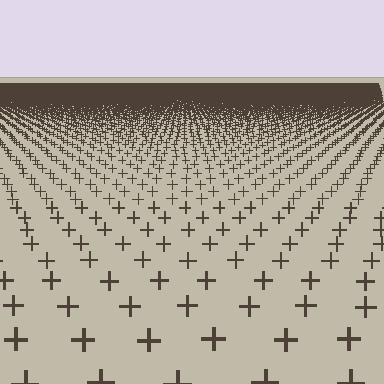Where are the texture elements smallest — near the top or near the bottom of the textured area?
Near the top.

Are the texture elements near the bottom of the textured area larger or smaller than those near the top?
Larger. Near the bottom, elements are closer to the viewer and appear at a bigger on-screen size.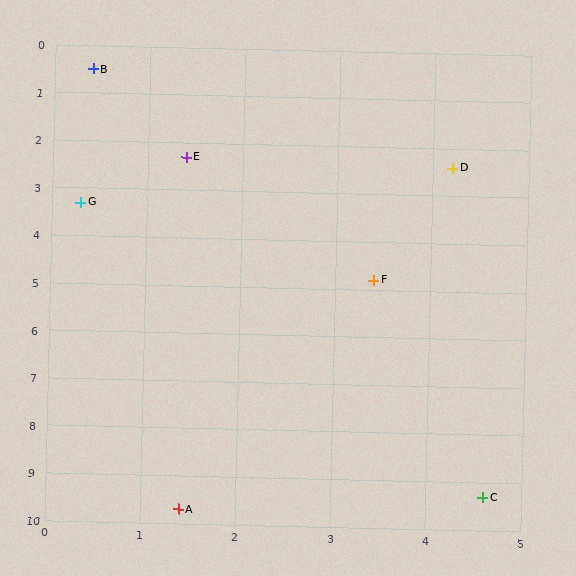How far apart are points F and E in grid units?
Points F and E are about 3.2 grid units apart.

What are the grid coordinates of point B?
Point B is at approximately (0.4, 0.5).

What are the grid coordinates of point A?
Point A is at approximately (1.4, 9.7).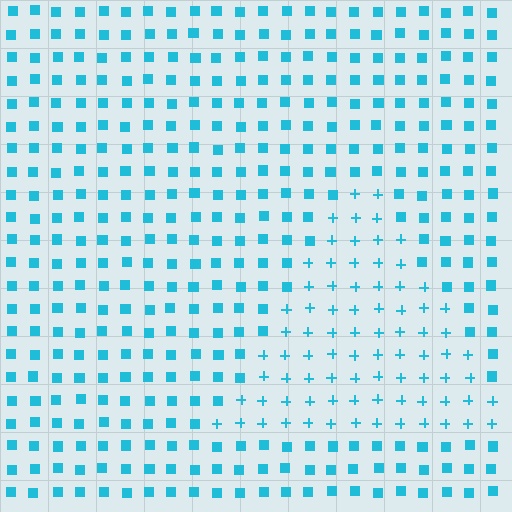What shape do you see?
I see a triangle.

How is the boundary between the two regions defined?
The boundary is defined by a change in element shape: plus signs inside vs. squares outside. All elements share the same color and spacing.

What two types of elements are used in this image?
The image uses plus signs inside the triangle region and squares outside it.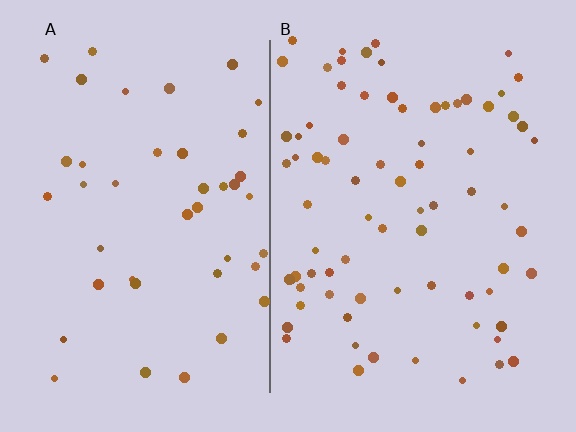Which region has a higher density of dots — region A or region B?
B (the right).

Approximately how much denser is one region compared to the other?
Approximately 1.8× — region B over region A.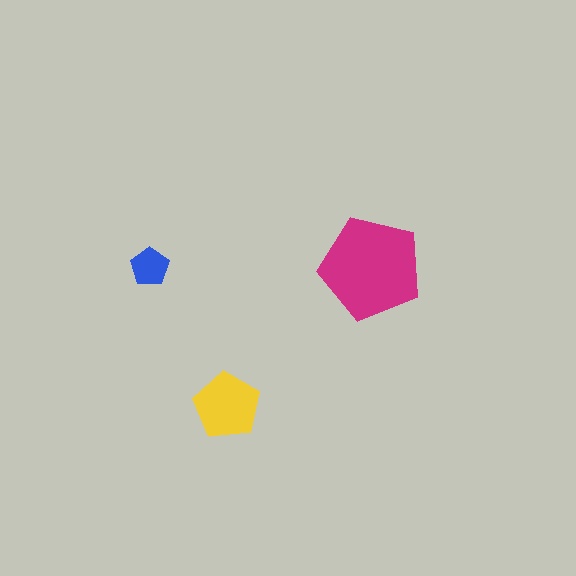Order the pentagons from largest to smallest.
the magenta one, the yellow one, the blue one.